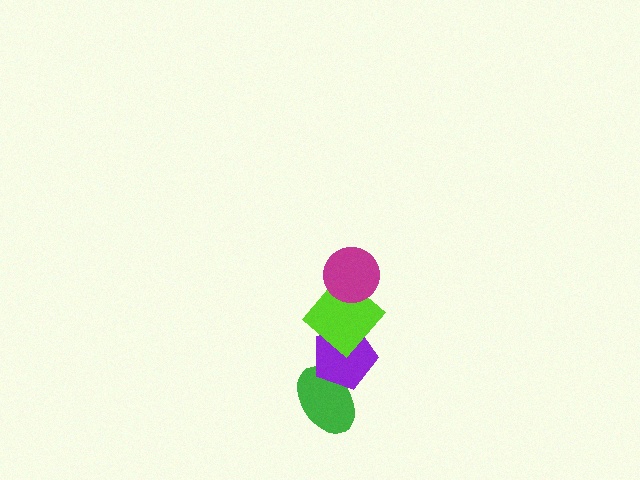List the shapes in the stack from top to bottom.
From top to bottom: the magenta circle, the lime diamond, the purple pentagon, the green ellipse.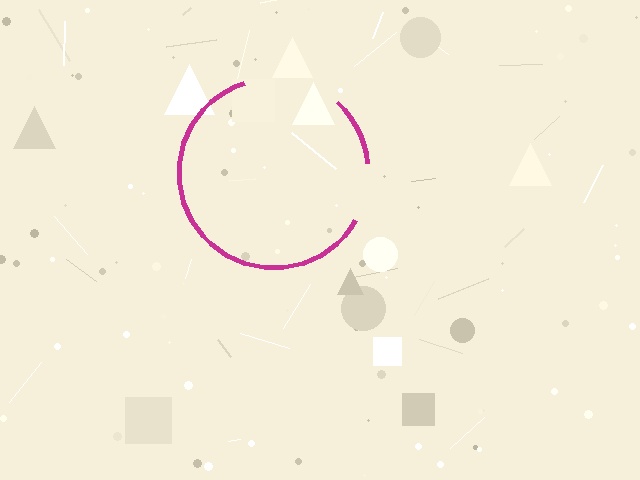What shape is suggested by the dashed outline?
The dashed outline suggests a circle.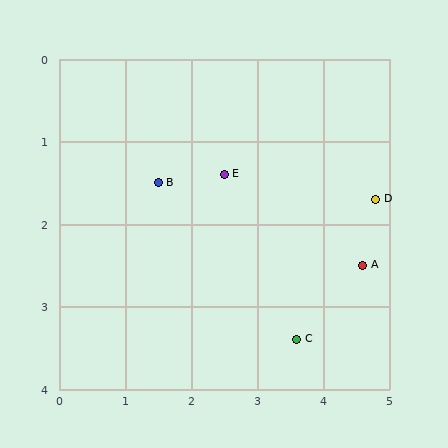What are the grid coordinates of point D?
Point D is at approximately (4.8, 1.7).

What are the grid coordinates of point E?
Point E is at approximately (2.5, 1.4).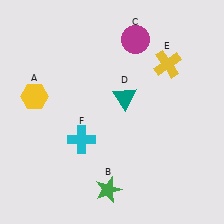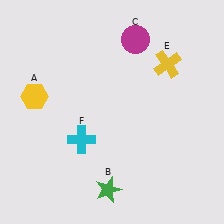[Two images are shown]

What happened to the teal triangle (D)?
The teal triangle (D) was removed in Image 2. It was in the top-right area of Image 1.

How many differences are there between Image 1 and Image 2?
There is 1 difference between the two images.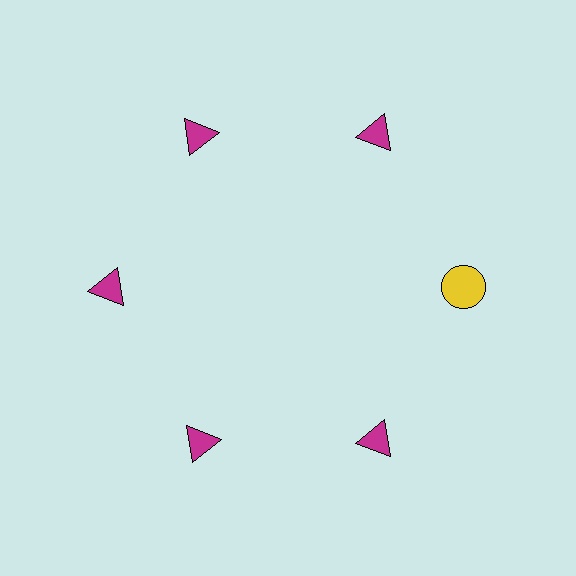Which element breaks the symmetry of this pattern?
The yellow circle at roughly the 3 o'clock position breaks the symmetry. All other shapes are magenta triangles.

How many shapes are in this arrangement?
There are 6 shapes arranged in a ring pattern.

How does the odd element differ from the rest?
It differs in both color (yellow instead of magenta) and shape (circle instead of triangle).